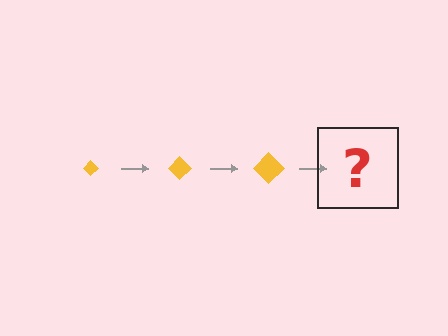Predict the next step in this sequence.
The next step is a yellow diamond, larger than the previous one.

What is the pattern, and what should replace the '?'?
The pattern is that the diamond gets progressively larger each step. The '?' should be a yellow diamond, larger than the previous one.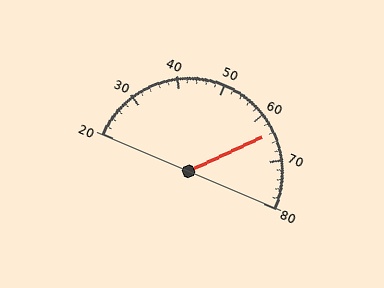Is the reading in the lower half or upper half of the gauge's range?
The reading is in the upper half of the range (20 to 80).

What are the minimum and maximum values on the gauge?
The gauge ranges from 20 to 80.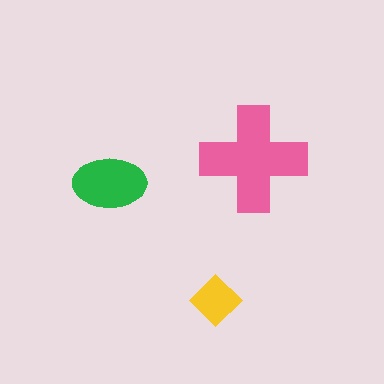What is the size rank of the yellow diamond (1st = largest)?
3rd.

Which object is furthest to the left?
The green ellipse is leftmost.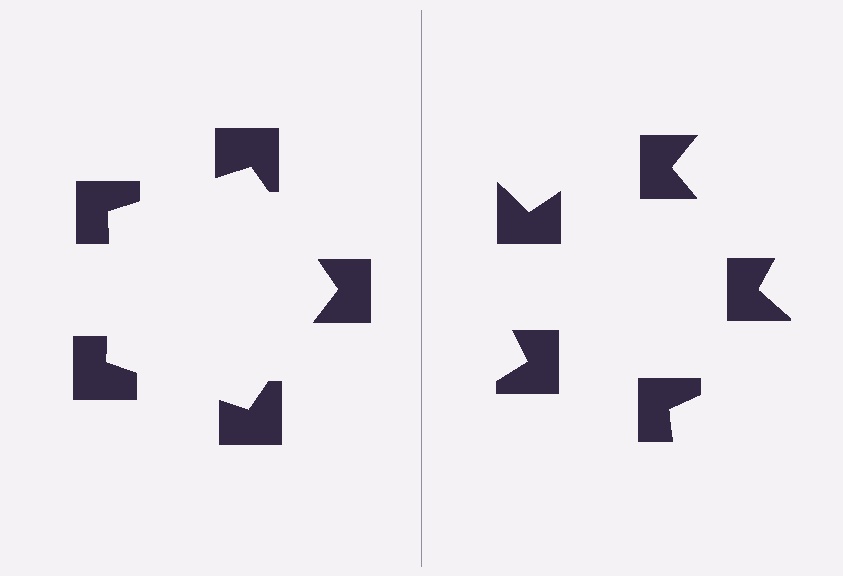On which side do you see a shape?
An illusory pentagon appears on the left side. On the right side the wedge cuts are rotated, so no coherent shape forms.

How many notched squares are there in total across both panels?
10 — 5 on each side.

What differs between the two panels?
The notched squares are positioned identically on both sides; only the wedge orientations differ. On the left they align to a pentagon; on the right they are misaligned.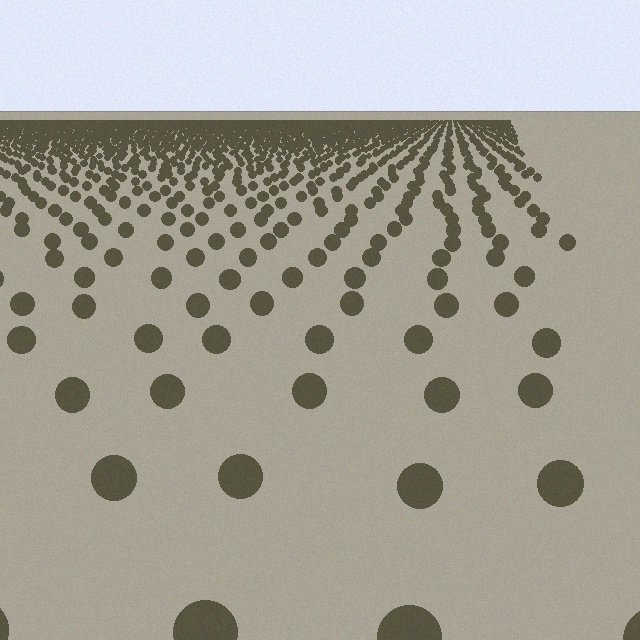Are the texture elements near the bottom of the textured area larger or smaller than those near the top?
Larger. Near the bottom, elements are closer to the viewer and appear at a bigger on-screen size.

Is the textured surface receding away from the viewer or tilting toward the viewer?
The surface is receding away from the viewer. Texture elements get smaller and denser toward the top.